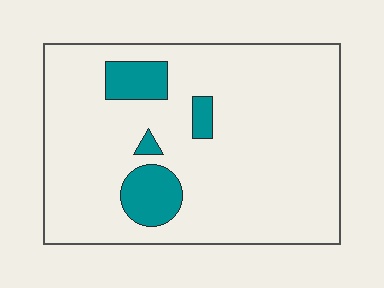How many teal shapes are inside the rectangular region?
4.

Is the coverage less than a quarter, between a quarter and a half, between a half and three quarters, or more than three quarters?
Less than a quarter.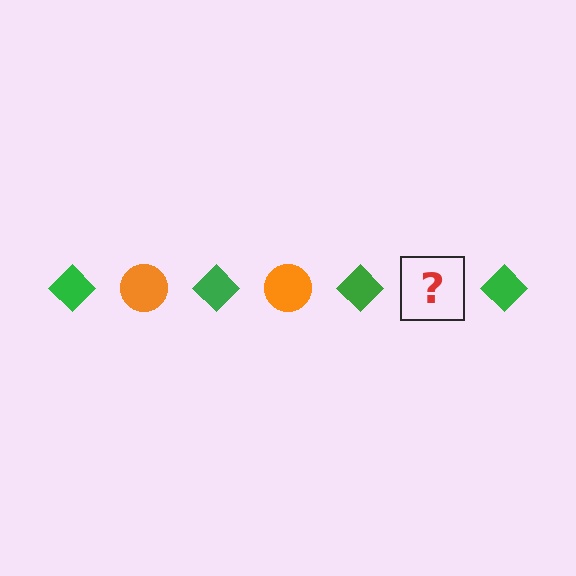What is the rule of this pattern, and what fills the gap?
The rule is that the pattern alternates between green diamond and orange circle. The gap should be filled with an orange circle.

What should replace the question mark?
The question mark should be replaced with an orange circle.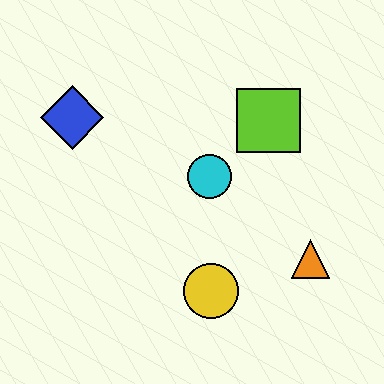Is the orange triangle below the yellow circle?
No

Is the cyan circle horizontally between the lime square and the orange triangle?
No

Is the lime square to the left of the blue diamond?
No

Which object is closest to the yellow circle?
The orange triangle is closest to the yellow circle.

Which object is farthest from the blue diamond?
The orange triangle is farthest from the blue diamond.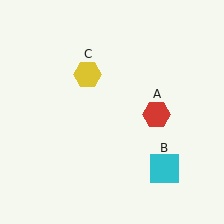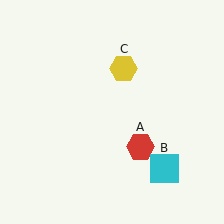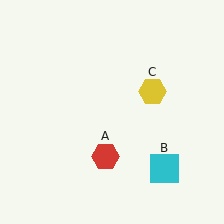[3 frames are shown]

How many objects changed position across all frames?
2 objects changed position: red hexagon (object A), yellow hexagon (object C).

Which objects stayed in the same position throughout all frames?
Cyan square (object B) remained stationary.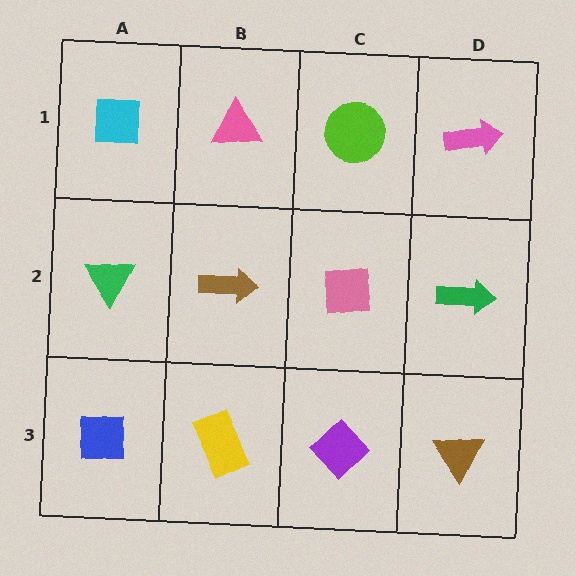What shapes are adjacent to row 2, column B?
A pink triangle (row 1, column B), a yellow rectangle (row 3, column B), a green triangle (row 2, column A), a pink square (row 2, column C).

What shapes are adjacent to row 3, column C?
A pink square (row 2, column C), a yellow rectangle (row 3, column B), a brown triangle (row 3, column D).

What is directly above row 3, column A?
A green triangle.